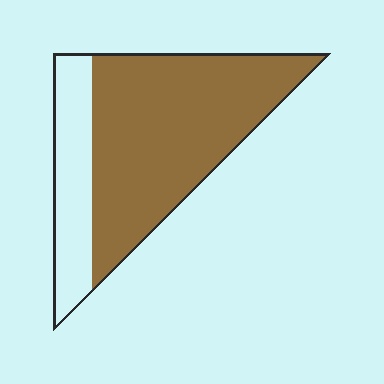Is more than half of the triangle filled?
Yes.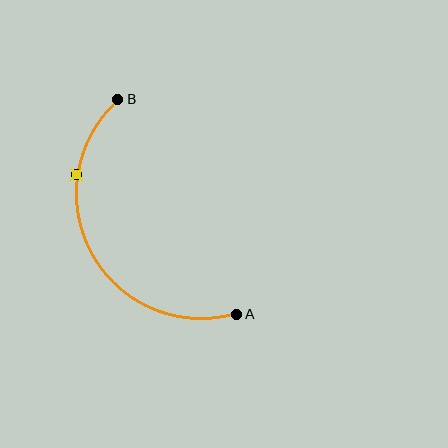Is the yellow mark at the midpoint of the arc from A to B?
No. The yellow mark lies on the arc but is closer to endpoint B. The arc midpoint would be at the point on the curve equidistant along the arc from both A and B.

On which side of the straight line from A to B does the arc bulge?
The arc bulges to the left of the straight line connecting A and B.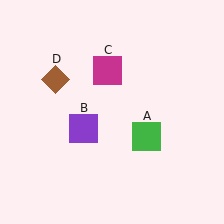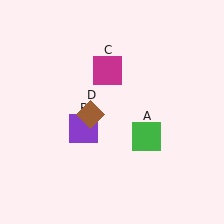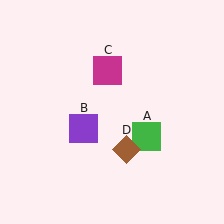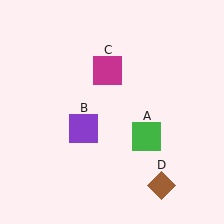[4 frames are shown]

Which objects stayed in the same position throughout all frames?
Green square (object A) and purple square (object B) and magenta square (object C) remained stationary.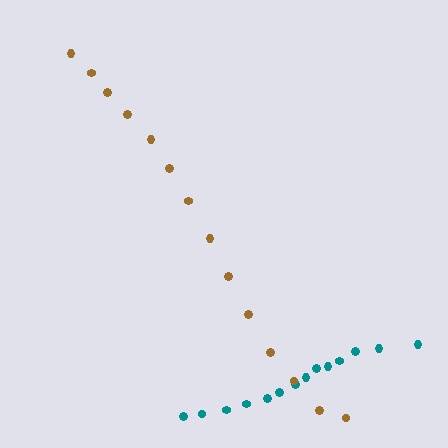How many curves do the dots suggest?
There are 2 distinct paths.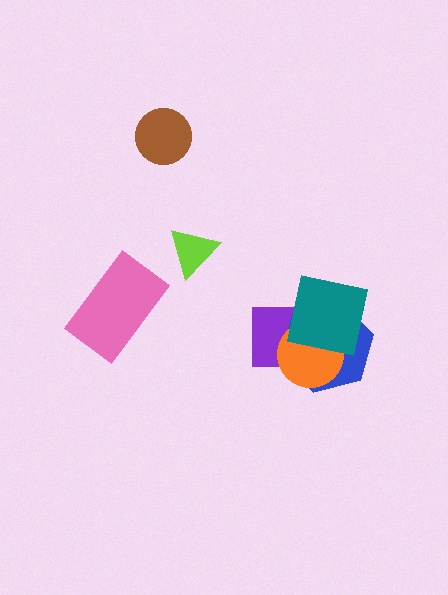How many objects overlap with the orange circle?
3 objects overlap with the orange circle.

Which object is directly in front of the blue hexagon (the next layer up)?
The orange circle is directly in front of the blue hexagon.